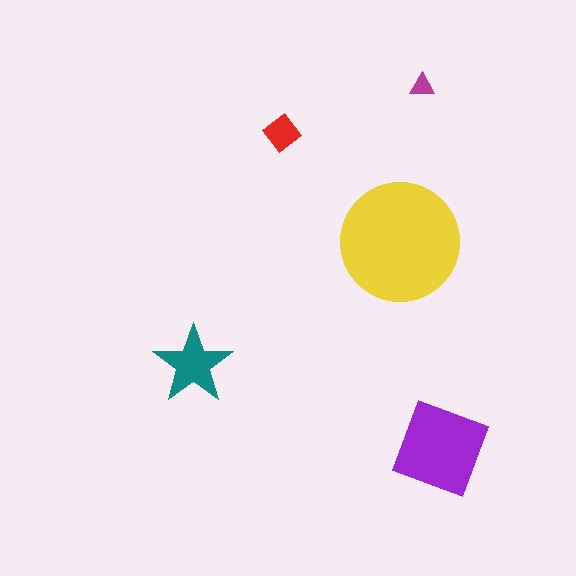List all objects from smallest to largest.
The magenta triangle, the red diamond, the teal star, the purple square, the yellow circle.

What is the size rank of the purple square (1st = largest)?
2nd.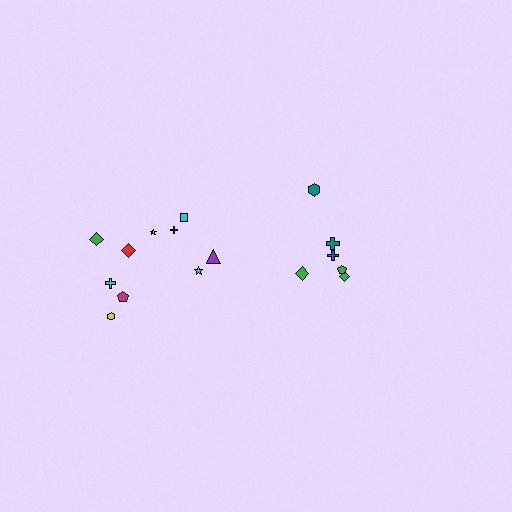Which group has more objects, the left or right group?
The left group.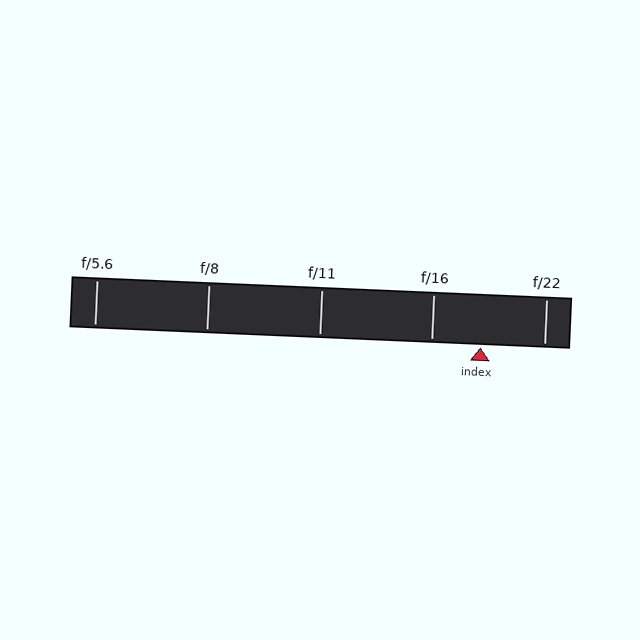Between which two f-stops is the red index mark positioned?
The index mark is between f/16 and f/22.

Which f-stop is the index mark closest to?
The index mark is closest to f/16.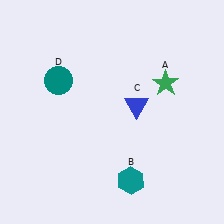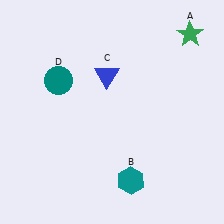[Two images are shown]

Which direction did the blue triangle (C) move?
The blue triangle (C) moved up.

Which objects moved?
The objects that moved are: the green star (A), the blue triangle (C).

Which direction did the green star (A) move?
The green star (A) moved up.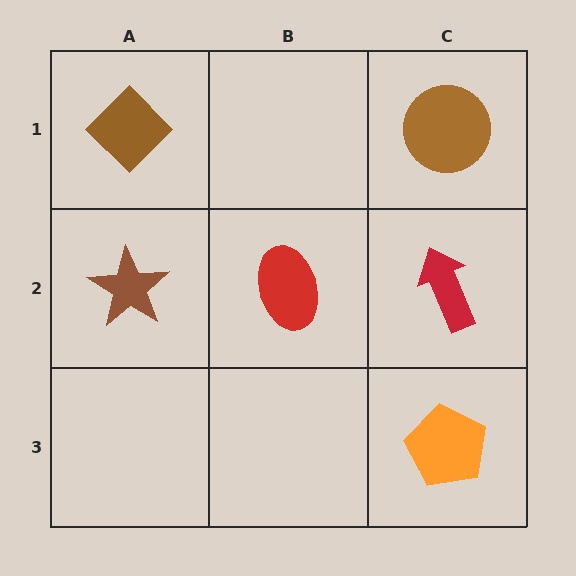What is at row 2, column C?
A red arrow.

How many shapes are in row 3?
1 shape.